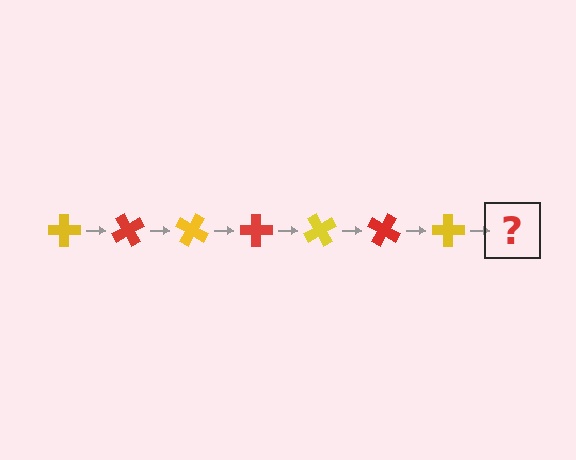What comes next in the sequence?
The next element should be a red cross, rotated 420 degrees from the start.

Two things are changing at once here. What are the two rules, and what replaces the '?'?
The two rules are that it rotates 60 degrees each step and the color cycles through yellow and red. The '?' should be a red cross, rotated 420 degrees from the start.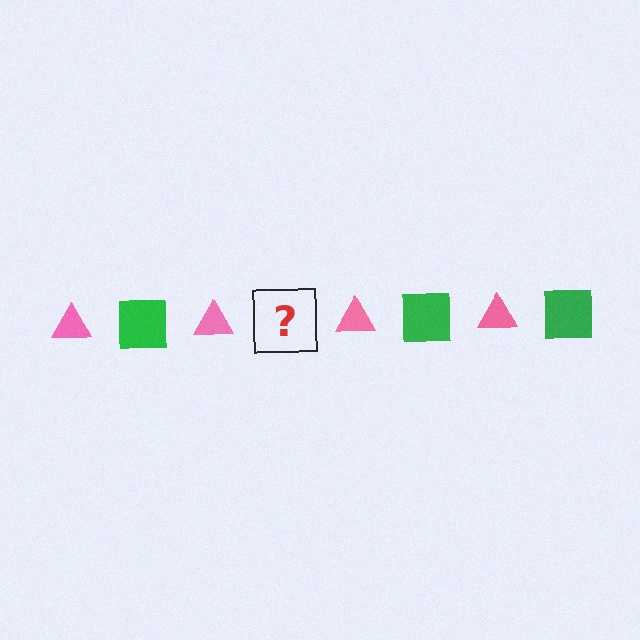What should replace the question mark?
The question mark should be replaced with a green square.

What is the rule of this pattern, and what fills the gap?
The rule is that the pattern alternates between pink triangle and green square. The gap should be filled with a green square.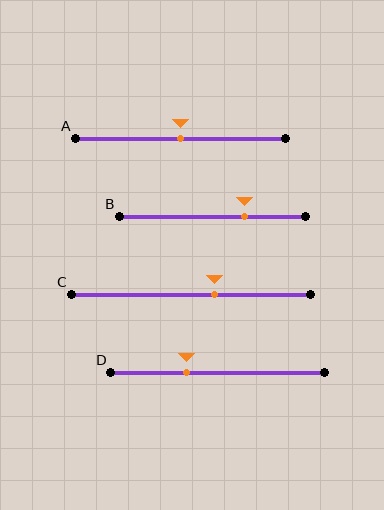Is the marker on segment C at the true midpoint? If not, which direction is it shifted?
No, the marker on segment C is shifted to the right by about 10% of the segment length.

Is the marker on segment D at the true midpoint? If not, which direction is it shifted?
No, the marker on segment D is shifted to the left by about 14% of the segment length.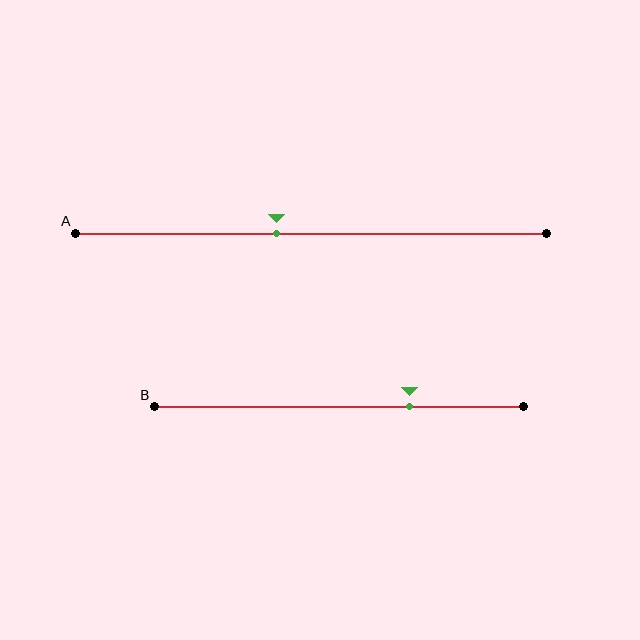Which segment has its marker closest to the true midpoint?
Segment A has its marker closest to the true midpoint.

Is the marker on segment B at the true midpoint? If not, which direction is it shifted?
No, the marker on segment B is shifted to the right by about 19% of the segment length.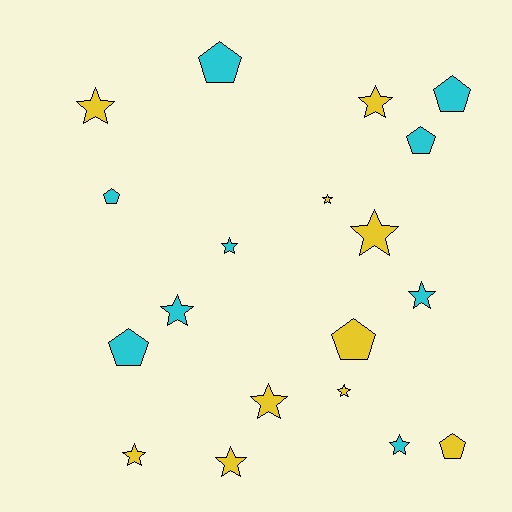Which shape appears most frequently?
Star, with 12 objects.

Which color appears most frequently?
Yellow, with 10 objects.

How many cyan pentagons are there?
There are 5 cyan pentagons.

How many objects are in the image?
There are 19 objects.